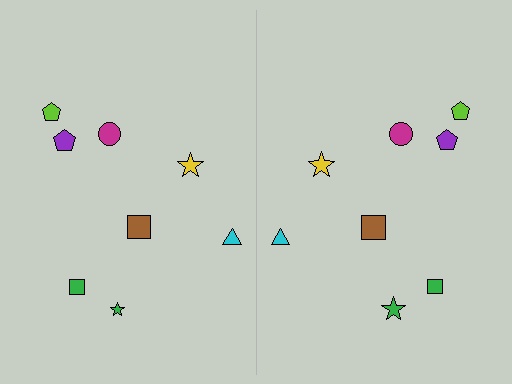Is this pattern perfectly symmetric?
No, the pattern is not perfectly symmetric. The green star on the right side has a different size than its mirror counterpart.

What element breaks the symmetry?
The green star on the right side has a different size than its mirror counterpart.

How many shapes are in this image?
There are 16 shapes in this image.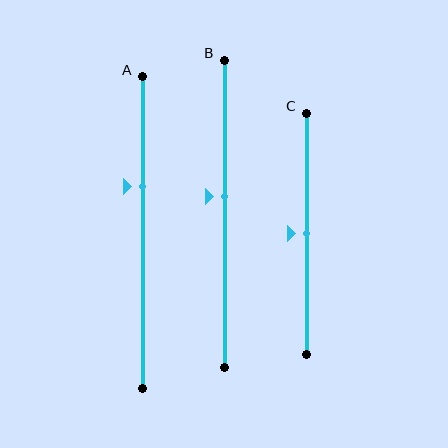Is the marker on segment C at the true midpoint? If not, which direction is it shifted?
Yes, the marker on segment C is at the true midpoint.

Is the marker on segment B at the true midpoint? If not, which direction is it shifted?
No, the marker on segment B is shifted upward by about 5% of the segment length.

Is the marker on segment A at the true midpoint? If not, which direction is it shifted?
No, the marker on segment A is shifted upward by about 15% of the segment length.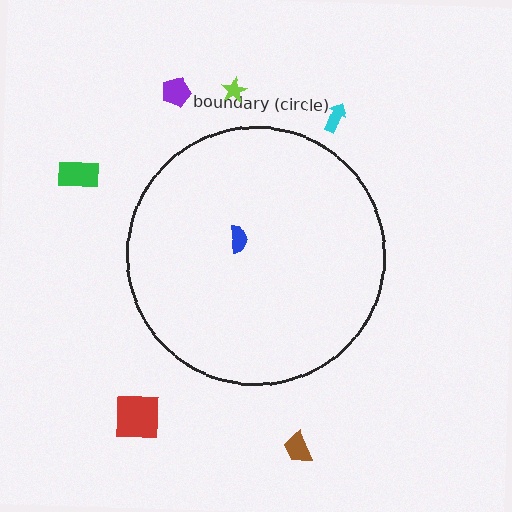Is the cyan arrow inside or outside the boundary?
Outside.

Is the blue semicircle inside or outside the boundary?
Inside.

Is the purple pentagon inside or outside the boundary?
Outside.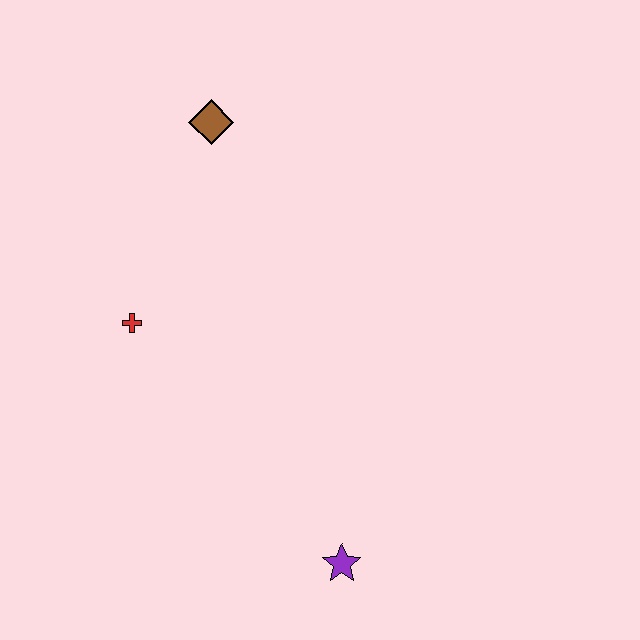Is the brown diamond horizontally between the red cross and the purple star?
Yes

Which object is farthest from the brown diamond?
The purple star is farthest from the brown diamond.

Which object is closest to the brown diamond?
The red cross is closest to the brown diamond.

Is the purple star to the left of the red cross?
No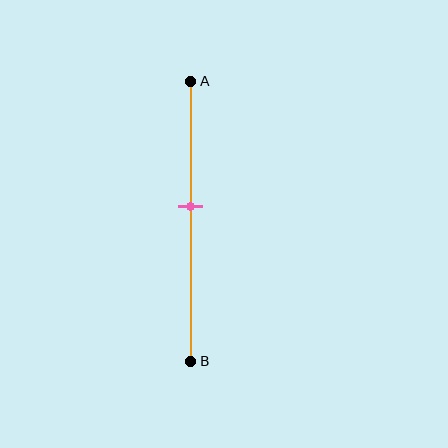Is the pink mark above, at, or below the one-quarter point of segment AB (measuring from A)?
The pink mark is below the one-quarter point of segment AB.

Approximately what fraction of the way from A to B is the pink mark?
The pink mark is approximately 45% of the way from A to B.